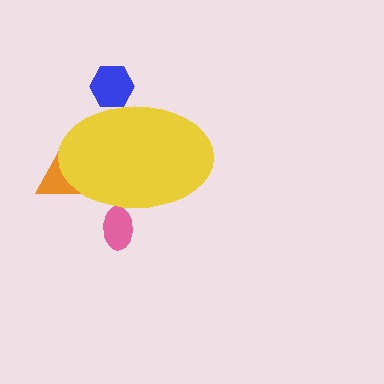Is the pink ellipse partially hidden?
Yes, the pink ellipse is partially hidden behind the yellow ellipse.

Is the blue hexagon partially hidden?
Yes, the blue hexagon is partially hidden behind the yellow ellipse.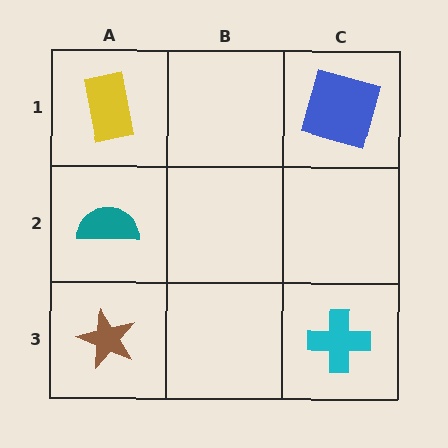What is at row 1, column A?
A yellow rectangle.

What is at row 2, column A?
A teal semicircle.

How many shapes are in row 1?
2 shapes.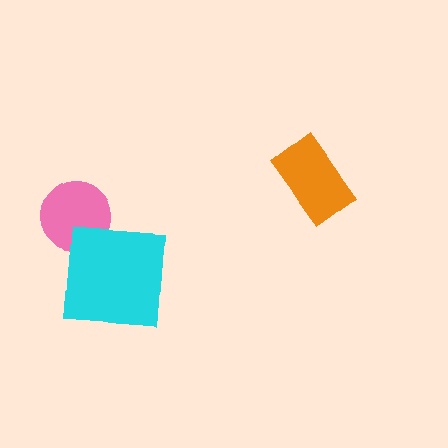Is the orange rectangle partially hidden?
No, no other shape covers it.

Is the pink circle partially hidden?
Yes, it is partially covered by another shape.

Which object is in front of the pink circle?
The cyan square is in front of the pink circle.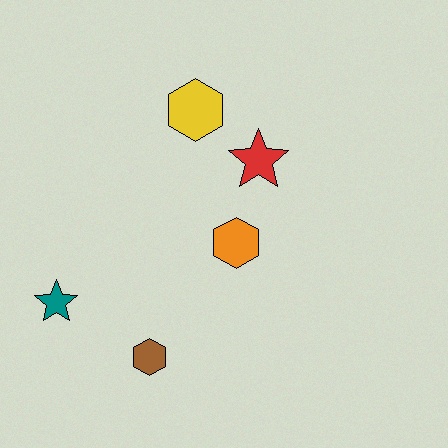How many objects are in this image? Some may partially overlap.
There are 5 objects.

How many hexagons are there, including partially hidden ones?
There are 3 hexagons.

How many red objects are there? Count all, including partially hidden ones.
There is 1 red object.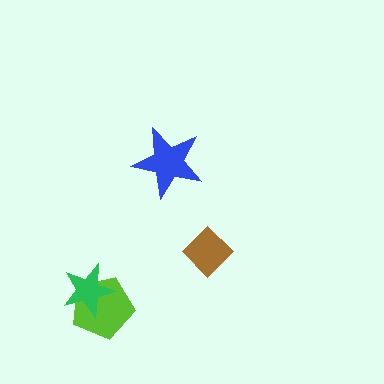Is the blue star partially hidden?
No, no other shape covers it.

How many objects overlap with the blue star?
0 objects overlap with the blue star.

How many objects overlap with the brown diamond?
0 objects overlap with the brown diamond.